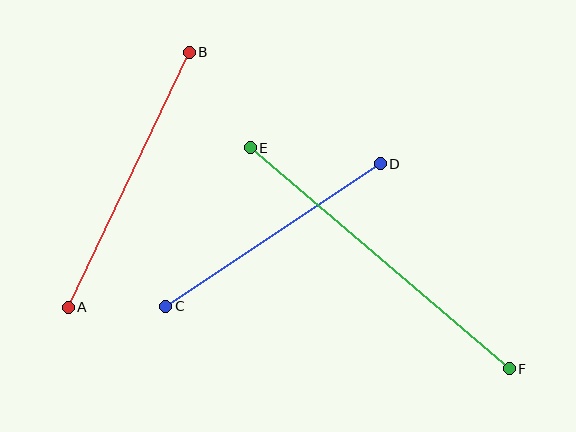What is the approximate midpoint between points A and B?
The midpoint is at approximately (129, 180) pixels.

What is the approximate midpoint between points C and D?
The midpoint is at approximately (273, 235) pixels.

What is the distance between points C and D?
The distance is approximately 257 pixels.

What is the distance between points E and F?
The distance is approximately 340 pixels.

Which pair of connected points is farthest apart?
Points E and F are farthest apart.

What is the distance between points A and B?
The distance is approximately 282 pixels.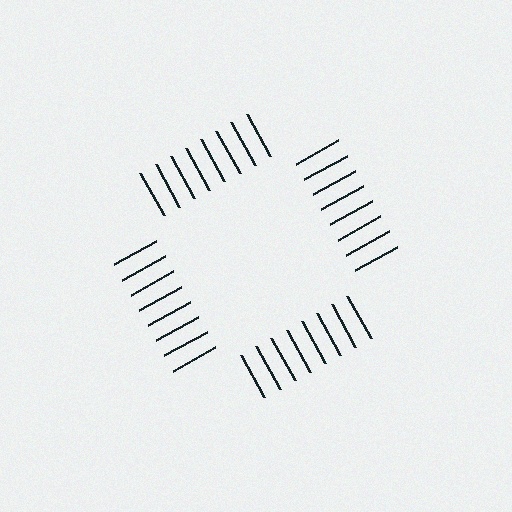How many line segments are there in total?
32 — 8 along each of the 4 edges.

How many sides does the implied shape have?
4 sides — the line-ends trace a square.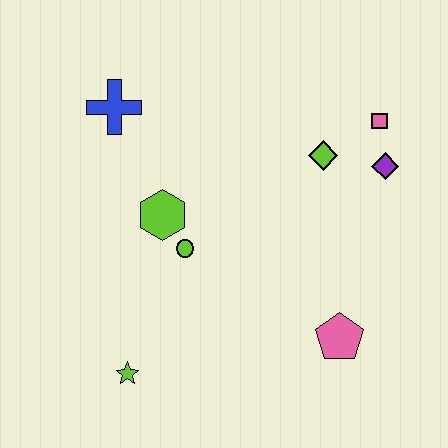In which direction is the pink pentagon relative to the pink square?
The pink pentagon is below the pink square.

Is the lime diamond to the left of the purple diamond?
Yes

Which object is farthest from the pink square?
The lime star is farthest from the pink square.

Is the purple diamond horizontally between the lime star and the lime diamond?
No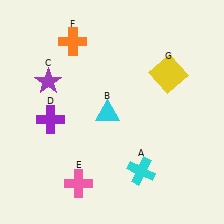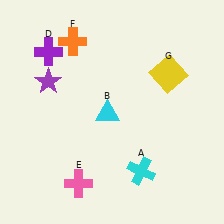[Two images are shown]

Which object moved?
The purple cross (D) moved up.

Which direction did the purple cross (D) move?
The purple cross (D) moved up.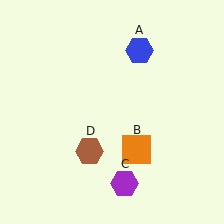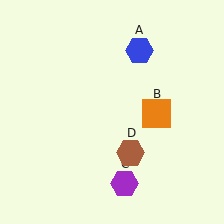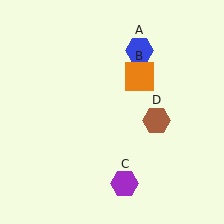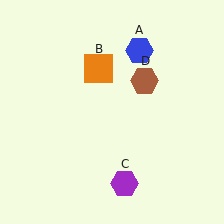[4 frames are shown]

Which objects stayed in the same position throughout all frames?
Blue hexagon (object A) and purple hexagon (object C) remained stationary.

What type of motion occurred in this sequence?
The orange square (object B), brown hexagon (object D) rotated counterclockwise around the center of the scene.